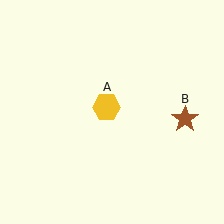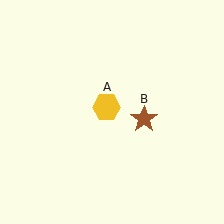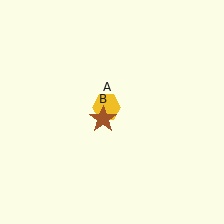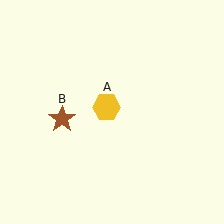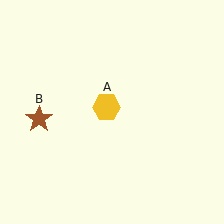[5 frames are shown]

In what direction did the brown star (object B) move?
The brown star (object B) moved left.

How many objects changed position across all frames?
1 object changed position: brown star (object B).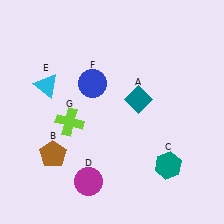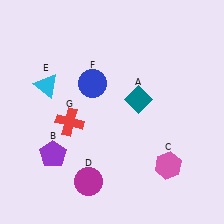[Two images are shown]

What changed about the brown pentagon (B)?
In Image 1, B is brown. In Image 2, it changed to purple.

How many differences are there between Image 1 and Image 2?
There are 3 differences between the two images.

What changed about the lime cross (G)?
In Image 1, G is lime. In Image 2, it changed to red.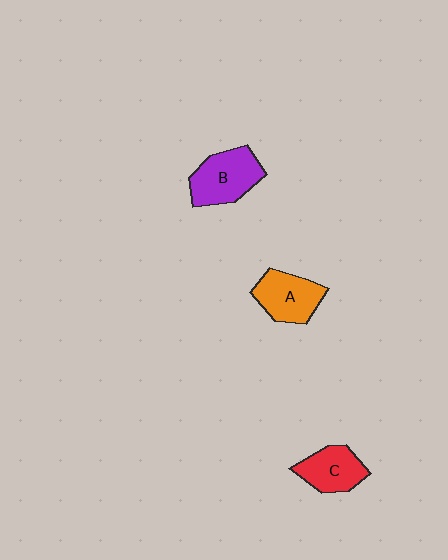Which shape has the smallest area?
Shape C (red).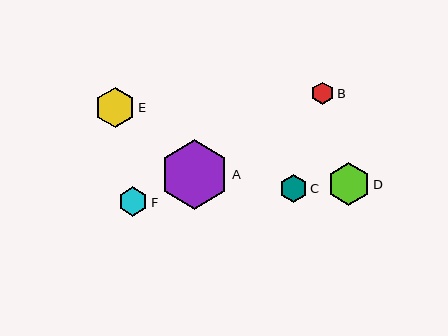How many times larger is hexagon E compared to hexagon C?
Hexagon E is approximately 1.4 times the size of hexagon C.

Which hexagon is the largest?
Hexagon A is the largest with a size of approximately 69 pixels.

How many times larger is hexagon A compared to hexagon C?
Hexagon A is approximately 2.5 times the size of hexagon C.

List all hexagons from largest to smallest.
From largest to smallest: A, D, E, F, C, B.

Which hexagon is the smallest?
Hexagon B is the smallest with a size of approximately 23 pixels.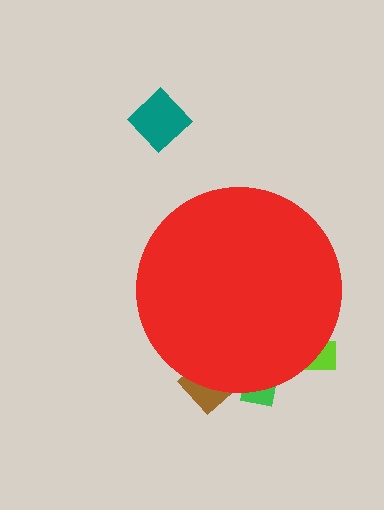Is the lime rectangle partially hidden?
Yes, the lime rectangle is partially hidden behind the red circle.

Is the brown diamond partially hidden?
Yes, the brown diamond is partially hidden behind the red circle.